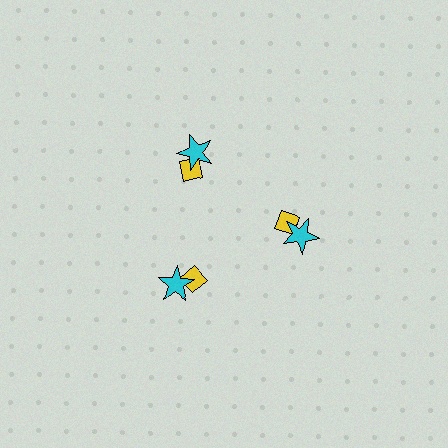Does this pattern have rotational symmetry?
Yes, this pattern has 3-fold rotational symmetry. It looks the same after rotating 120 degrees around the center.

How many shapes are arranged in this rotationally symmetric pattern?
There are 6 shapes, arranged in 3 groups of 2.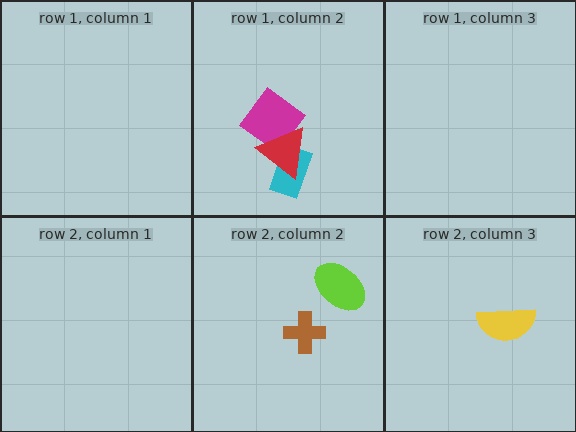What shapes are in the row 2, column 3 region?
The yellow semicircle.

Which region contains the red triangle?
The row 1, column 2 region.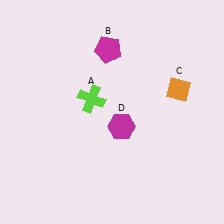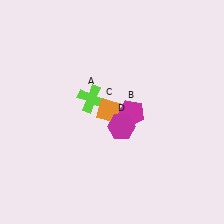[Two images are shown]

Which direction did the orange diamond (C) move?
The orange diamond (C) moved left.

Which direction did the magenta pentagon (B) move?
The magenta pentagon (B) moved down.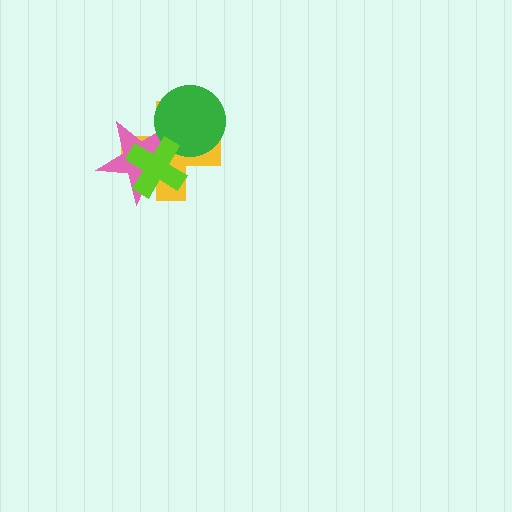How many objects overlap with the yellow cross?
3 objects overlap with the yellow cross.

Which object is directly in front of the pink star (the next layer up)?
The green circle is directly in front of the pink star.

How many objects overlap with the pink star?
3 objects overlap with the pink star.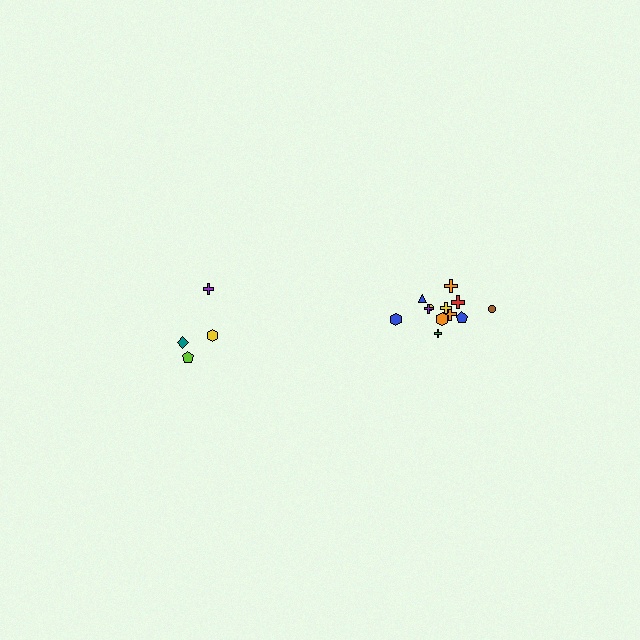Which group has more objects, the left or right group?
The right group.